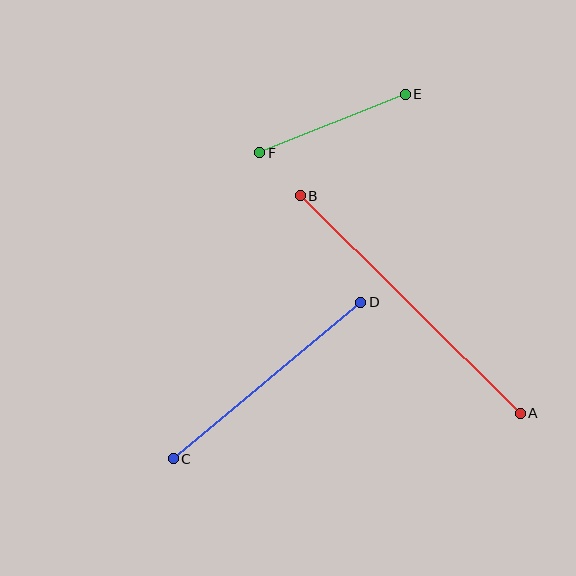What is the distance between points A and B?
The distance is approximately 309 pixels.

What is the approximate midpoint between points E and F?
The midpoint is at approximately (332, 123) pixels.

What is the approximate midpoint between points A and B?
The midpoint is at approximately (410, 304) pixels.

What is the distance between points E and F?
The distance is approximately 157 pixels.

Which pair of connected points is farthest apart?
Points A and B are farthest apart.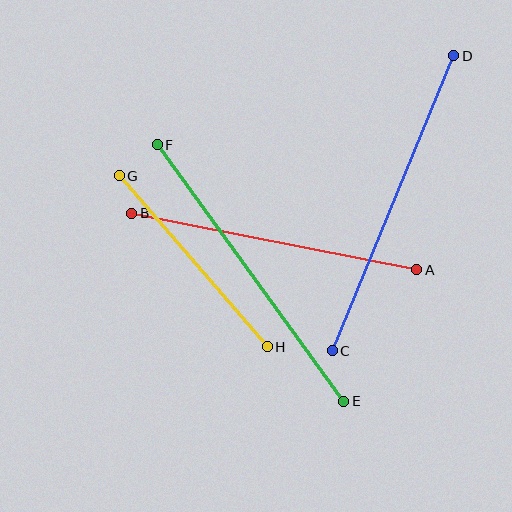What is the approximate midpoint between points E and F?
The midpoint is at approximately (250, 273) pixels.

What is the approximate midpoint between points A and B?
The midpoint is at approximately (274, 241) pixels.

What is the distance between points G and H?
The distance is approximately 226 pixels.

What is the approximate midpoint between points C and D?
The midpoint is at approximately (393, 203) pixels.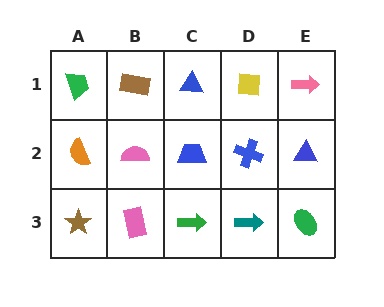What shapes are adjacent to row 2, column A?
A green trapezoid (row 1, column A), a brown star (row 3, column A), a pink semicircle (row 2, column B).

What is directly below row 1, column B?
A pink semicircle.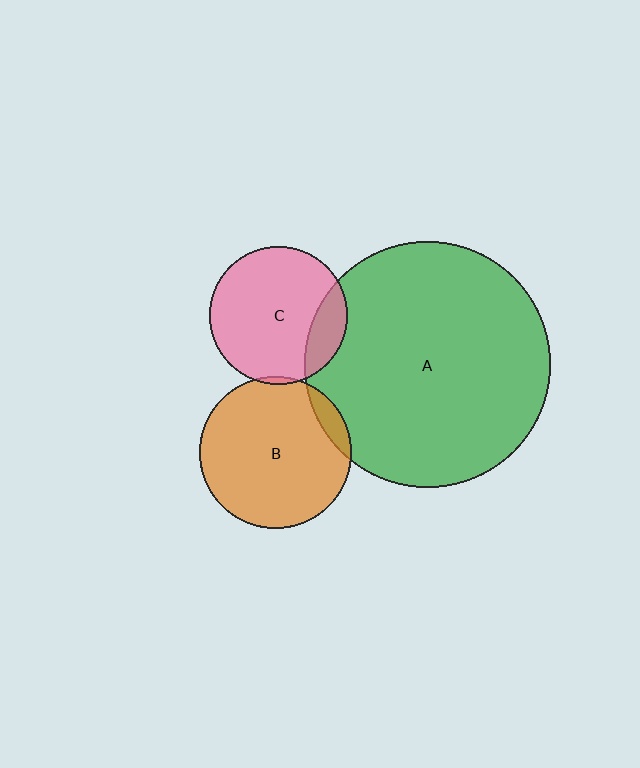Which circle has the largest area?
Circle A (green).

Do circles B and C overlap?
Yes.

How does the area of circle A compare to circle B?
Approximately 2.6 times.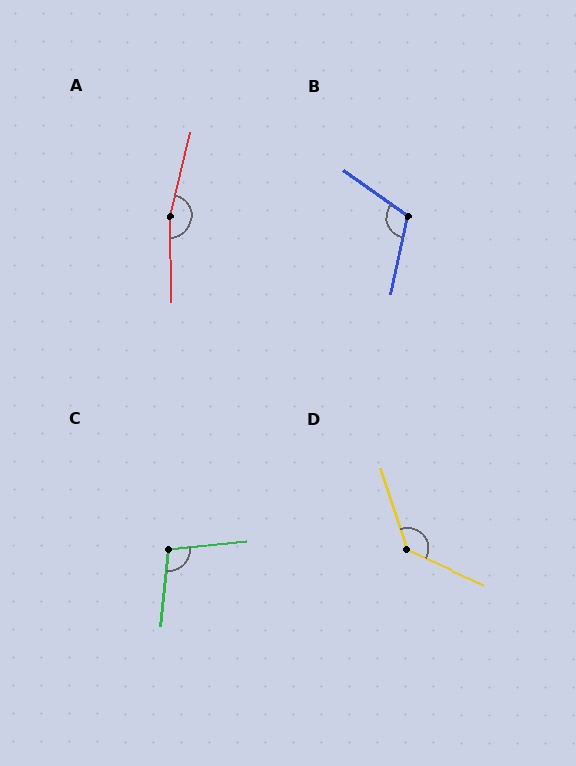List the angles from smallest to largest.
C (102°), B (114°), D (133°), A (165°).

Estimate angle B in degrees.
Approximately 114 degrees.